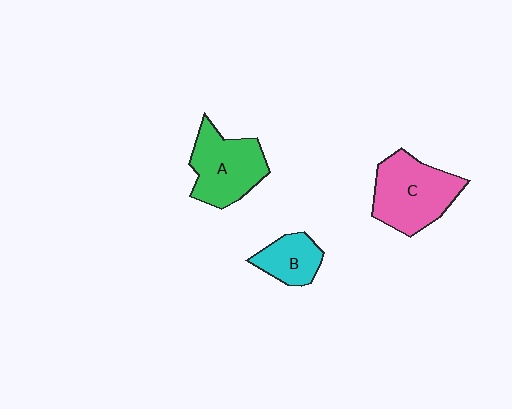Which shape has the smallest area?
Shape B (cyan).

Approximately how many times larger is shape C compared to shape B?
Approximately 2.0 times.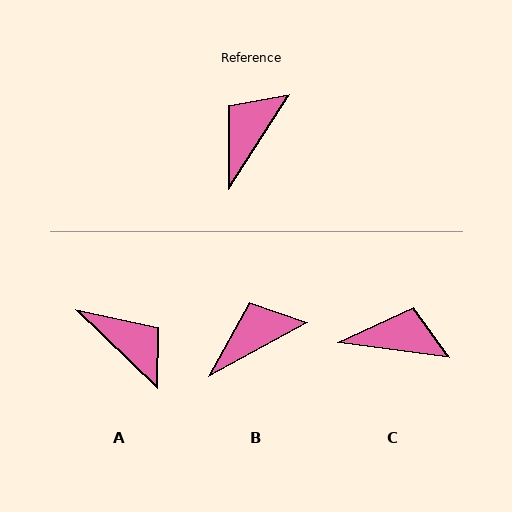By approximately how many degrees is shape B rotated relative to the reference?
Approximately 29 degrees clockwise.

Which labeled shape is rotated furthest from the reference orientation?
A, about 102 degrees away.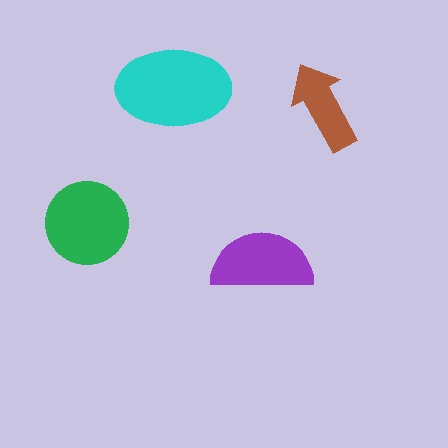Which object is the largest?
The cyan ellipse.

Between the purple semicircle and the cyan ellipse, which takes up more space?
The cyan ellipse.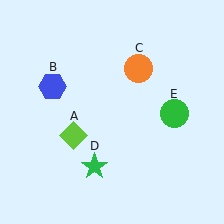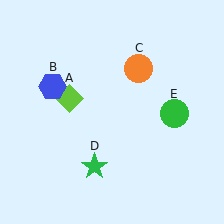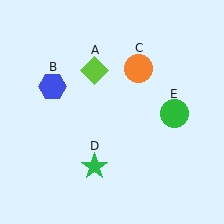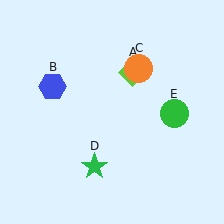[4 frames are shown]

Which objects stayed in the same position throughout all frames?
Blue hexagon (object B) and orange circle (object C) and green star (object D) and green circle (object E) remained stationary.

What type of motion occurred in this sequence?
The lime diamond (object A) rotated clockwise around the center of the scene.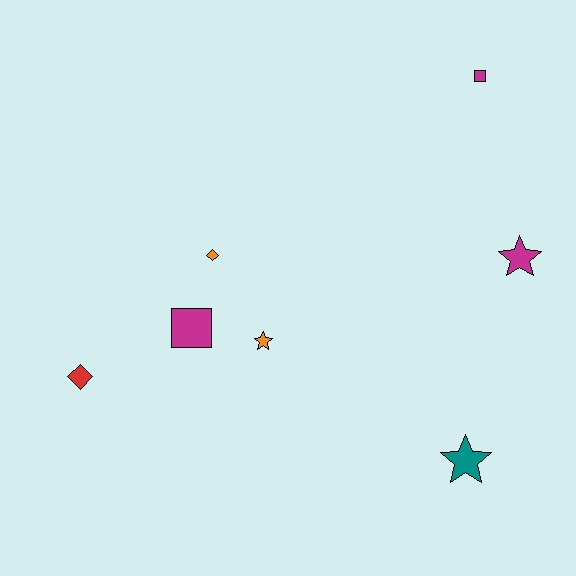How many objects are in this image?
There are 7 objects.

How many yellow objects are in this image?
There are no yellow objects.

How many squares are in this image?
There are 2 squares.